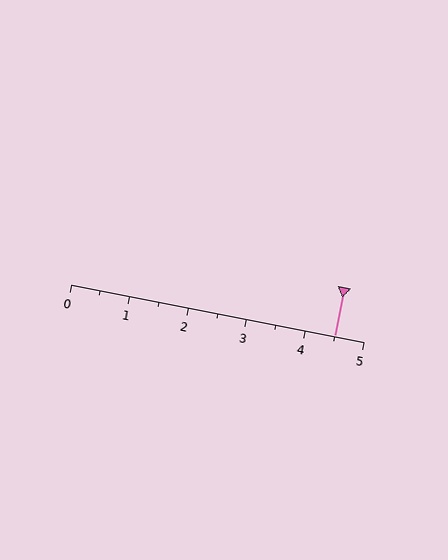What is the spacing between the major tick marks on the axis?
The major ticks are spaced 1 apart.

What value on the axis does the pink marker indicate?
The marker indicates approximately 4.5.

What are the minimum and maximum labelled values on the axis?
The axis runs from 0 to 5.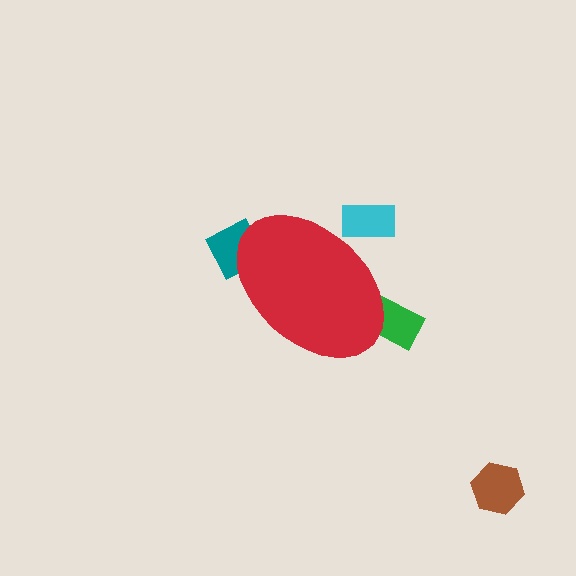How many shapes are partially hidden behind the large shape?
3 shapes are partially hidden.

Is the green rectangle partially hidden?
Yes, the green rectangle is partially hidden behind the red ellipse.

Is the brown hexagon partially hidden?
No, the brown hexagon is fully visible.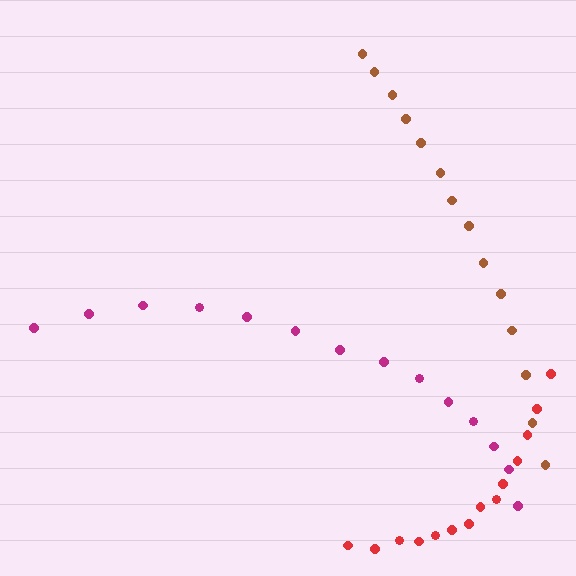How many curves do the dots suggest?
There are 3 distinct paths.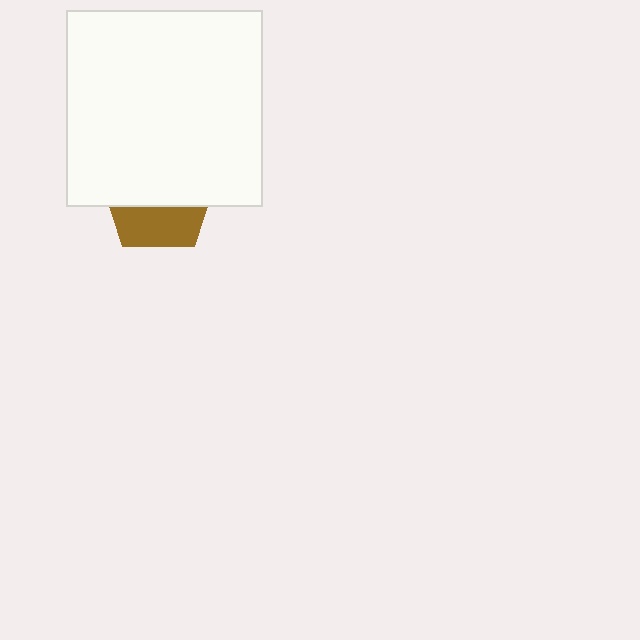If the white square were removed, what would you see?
You would see the complete brown pentagon.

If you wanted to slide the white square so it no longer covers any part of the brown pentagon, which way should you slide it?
Slide it up — that is the most direct way to separate the two shapes.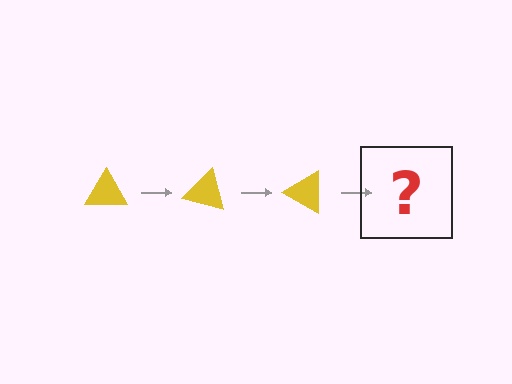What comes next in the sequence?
The next element should be a yellow triangle rotated 45 degrees.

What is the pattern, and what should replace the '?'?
The pattern is that the triangle rotates 15 degrees each step. The '?' should be a yellow triangle rotated 45 degrees.